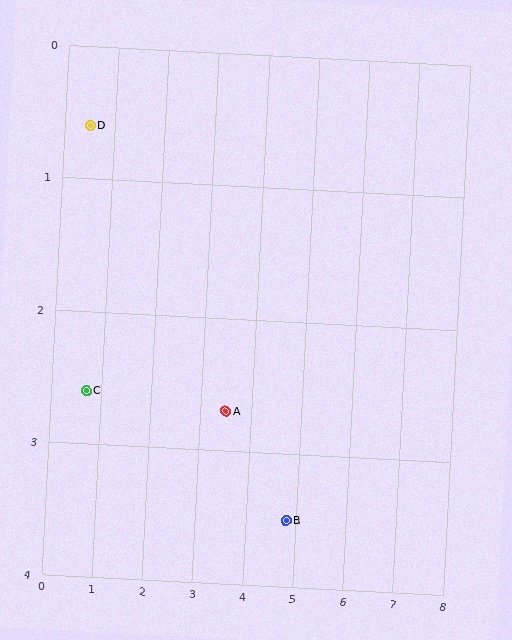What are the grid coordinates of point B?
Point B is at approximately (4.8, 3.5).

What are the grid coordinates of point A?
Point A is at approximately (3.5, 2.7).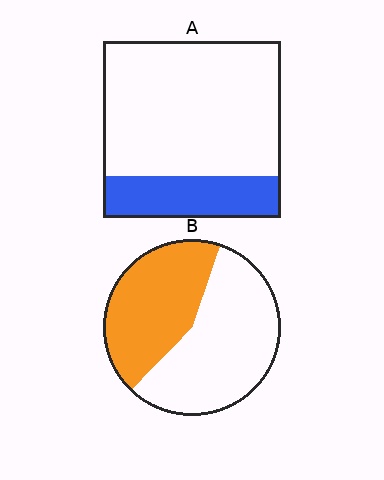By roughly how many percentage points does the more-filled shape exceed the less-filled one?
By roughly 20 percentage points (B over A).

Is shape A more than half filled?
No.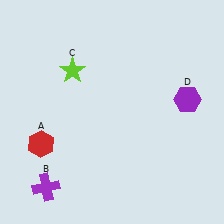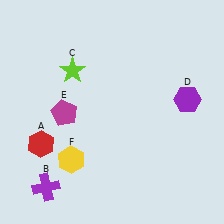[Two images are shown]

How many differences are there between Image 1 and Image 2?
There are 2 differences between the two images.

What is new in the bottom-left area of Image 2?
A yellow hexagon (F) was added in the bottom-left area of Image 2.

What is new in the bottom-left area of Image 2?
A magenta pentagon (E) was added in the bottom-left area of Image 2.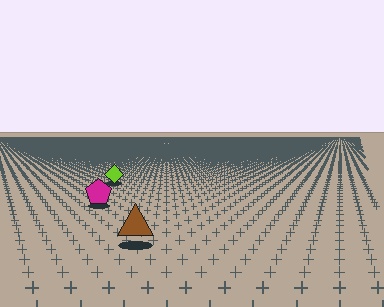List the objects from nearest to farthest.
From nearest to farthest: the brown triangle, the magenta pentagon, the lime diamond.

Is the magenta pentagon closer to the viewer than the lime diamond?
Yes. The magenta pentagon is closer — you can tell from the texture gradient: the ground texture is coarser near it.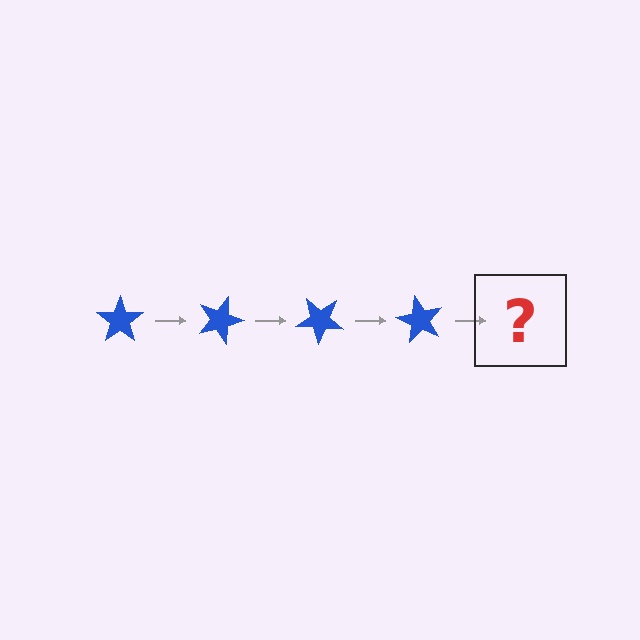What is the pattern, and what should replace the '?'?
The pattern is that the star rotates 20 degrees each step. The '?' should be a blue star rotated 80 degrees.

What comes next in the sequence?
The next element should be a blue star rotated 80 degrees.